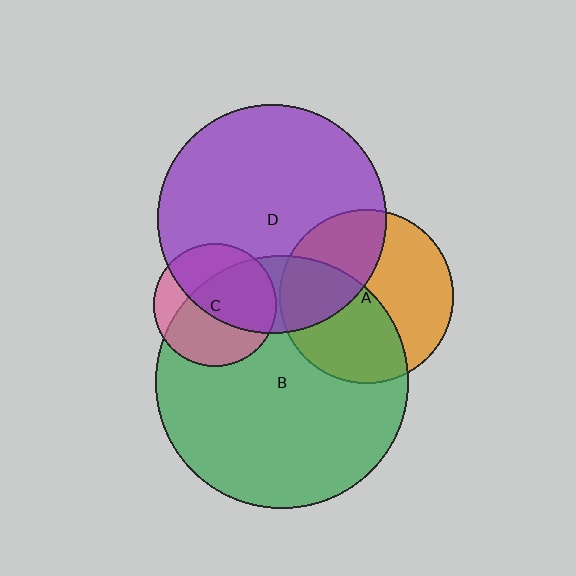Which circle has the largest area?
Circle B (green).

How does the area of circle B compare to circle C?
Approximately 4.2 times.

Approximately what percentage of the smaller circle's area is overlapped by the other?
Approximately 25%.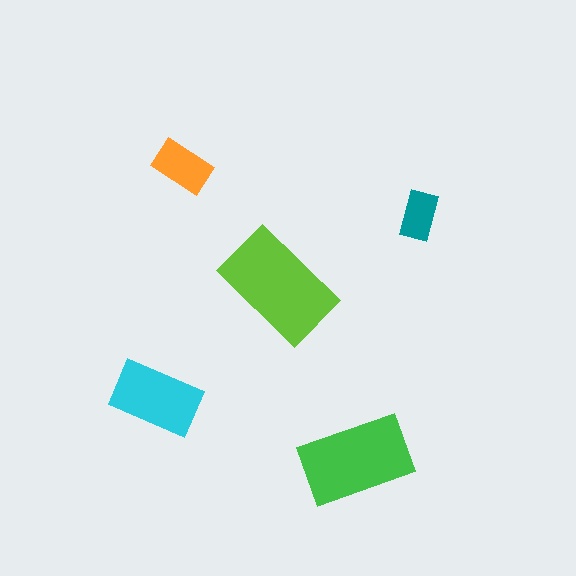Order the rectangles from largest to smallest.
the lime one, the green one, the cyan one, the orange one, the teal one.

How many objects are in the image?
There are 5 objects in the image.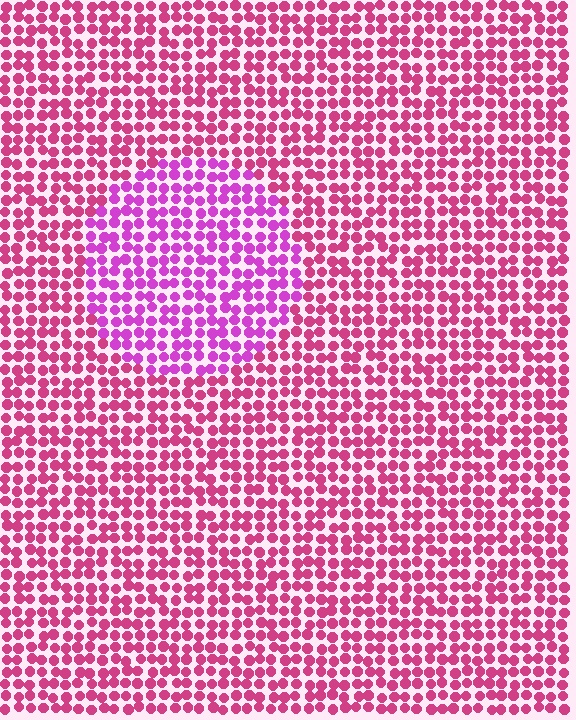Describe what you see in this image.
The image is filled with small magenta elements in a uniform arrangement. A circle-shaped region is visible where the elements are tinted to a slightly different hue, forming a subtle color boundary.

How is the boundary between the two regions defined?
The boundary is defined purely by a slight shift in hue (about 30 degrees). Spacing, size, and orientation are identical on both sides.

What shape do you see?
I see a circle.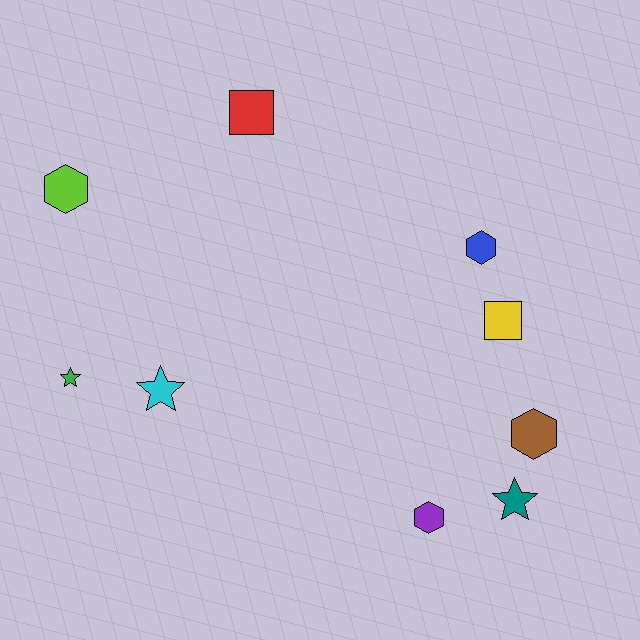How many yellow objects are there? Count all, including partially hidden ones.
There is 1 yellow object.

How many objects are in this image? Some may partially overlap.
There are 9 objects.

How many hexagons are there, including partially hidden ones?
There are 4 hexagons.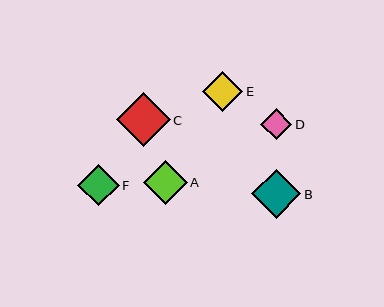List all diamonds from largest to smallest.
From largest to smallest: C, B, A, F, E, D.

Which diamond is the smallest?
Diamond D is the smallest with a size of approximately 31 pixels.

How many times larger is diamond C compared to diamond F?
Diamond C is approximately 1.3 times the size of diamond F.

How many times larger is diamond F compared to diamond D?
Diamond F is approximately 1.3 times the size of diamond D.